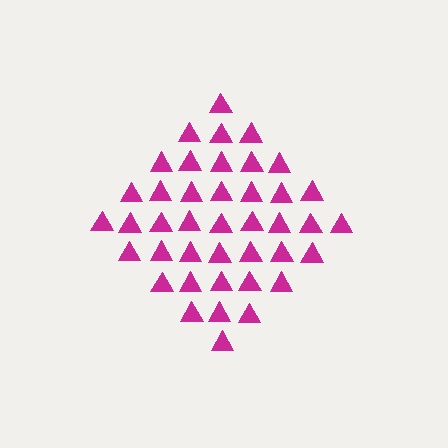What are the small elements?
The small elements are triangles.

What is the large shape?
The large shape is a diamond.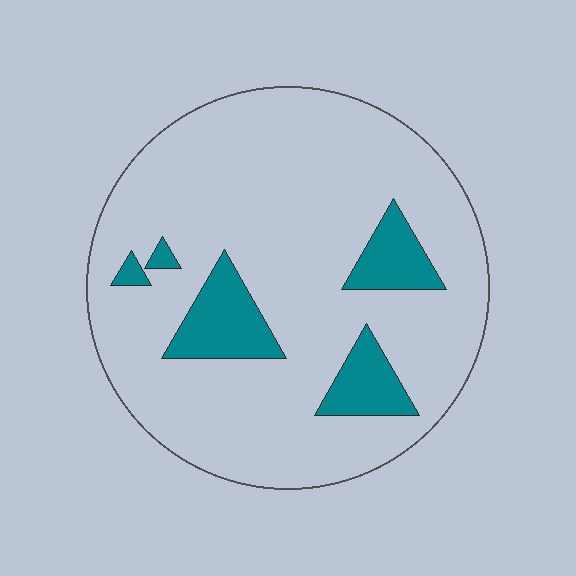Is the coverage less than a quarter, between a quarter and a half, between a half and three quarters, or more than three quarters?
Less than a quarter.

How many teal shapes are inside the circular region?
5.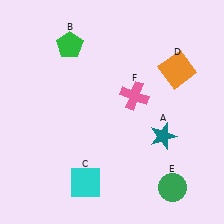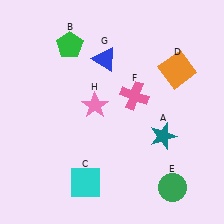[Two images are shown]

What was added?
A blue triangle (G), a pink star (H) were added in Image 2.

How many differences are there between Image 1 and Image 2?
There are 2 differences between the two images.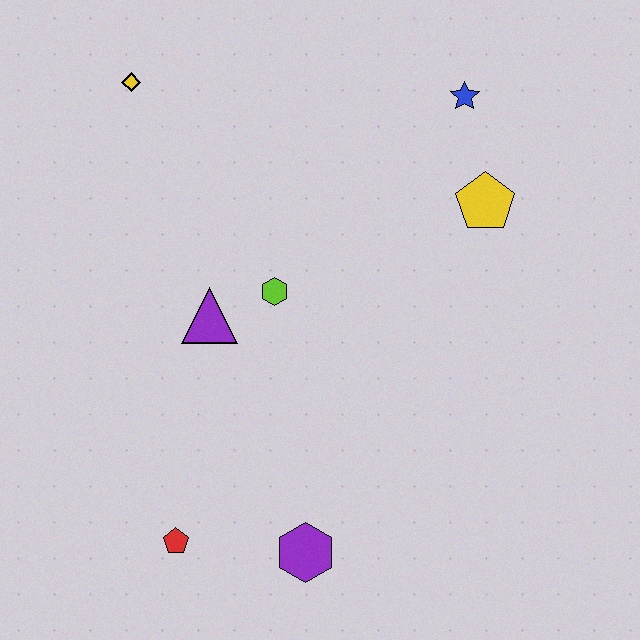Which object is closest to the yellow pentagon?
The blue star is closest to the yellow pentagon.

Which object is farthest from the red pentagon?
The blue star is farthest from the red pentagon.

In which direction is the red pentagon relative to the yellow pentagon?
The red pentagon is below the yellow pentagon.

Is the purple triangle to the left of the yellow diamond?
No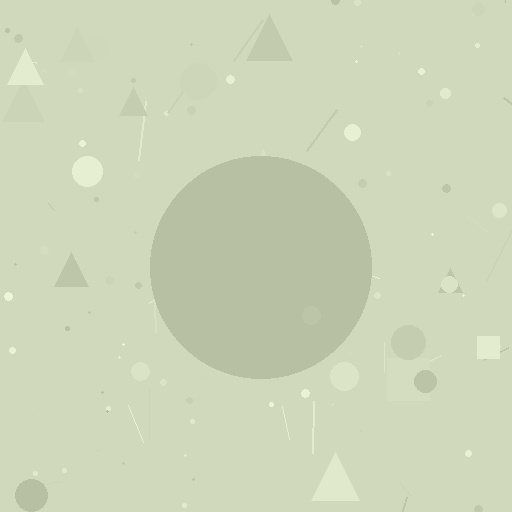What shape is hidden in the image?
A circle is hidden in the image.